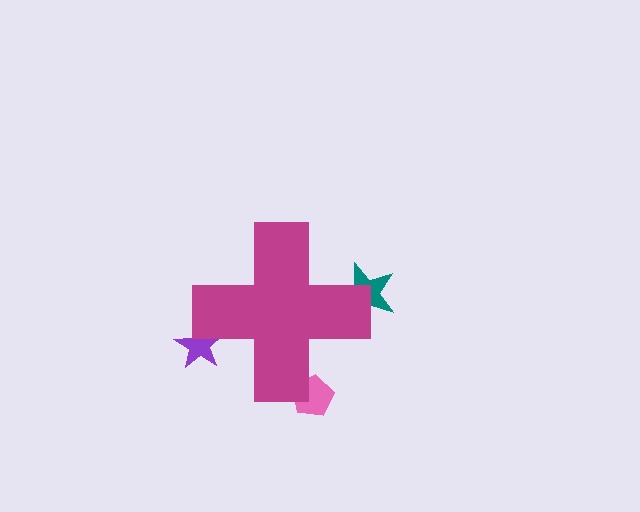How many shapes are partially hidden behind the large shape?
3 shapes are partially hidden.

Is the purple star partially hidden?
Yes, the purple star is partially hidden behind the magenta cross.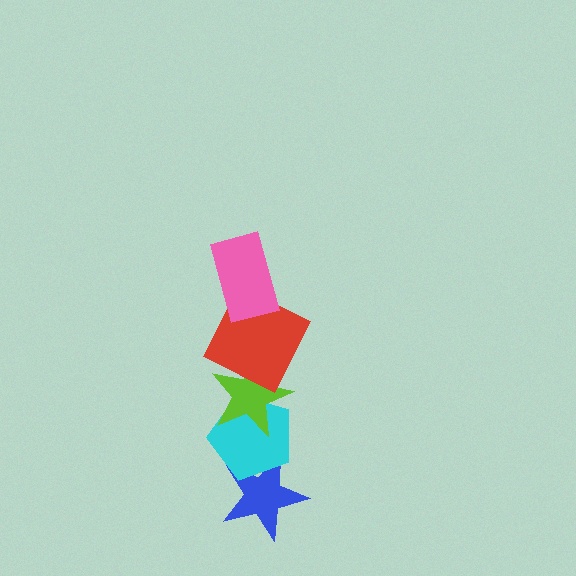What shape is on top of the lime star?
The red square is on top of the lime star.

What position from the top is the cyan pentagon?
The cyan pentagon is 4th from the top.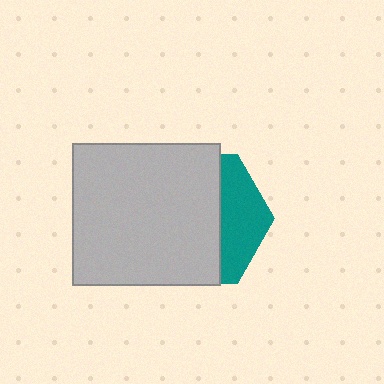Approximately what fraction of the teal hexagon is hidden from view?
Roughly 69% of the teal hexagon is hidden behind the light gray rectangle.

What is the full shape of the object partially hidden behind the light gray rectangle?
The partially hidden object is a teal hexagon.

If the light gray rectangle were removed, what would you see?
You would see the complete teal hexagon.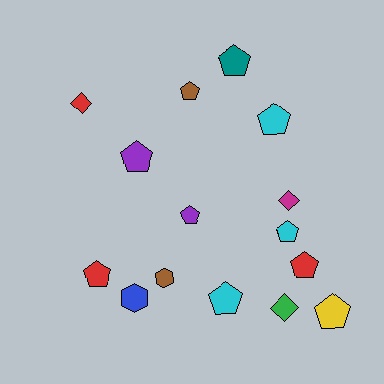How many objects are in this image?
There are 15 objects.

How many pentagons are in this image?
There are 10 pentagons.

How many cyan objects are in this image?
There are 3 cyan objects.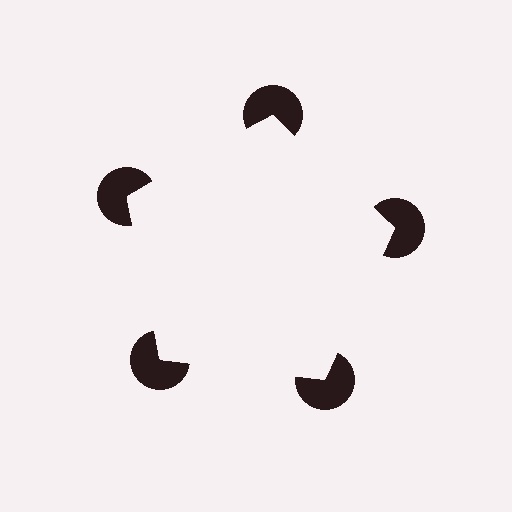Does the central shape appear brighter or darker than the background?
It typically appears slightly brighter than the background, even though no actual brightness change is drawn.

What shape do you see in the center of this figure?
An illusory pentagon — its edges are inferred from the aligned wedge cuts in the pac-man discs, not physically drawn.